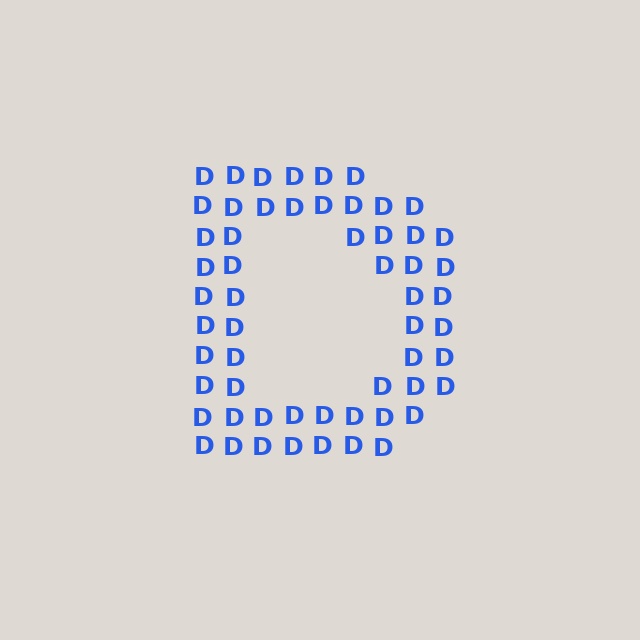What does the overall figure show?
The overall figure shows the letter D.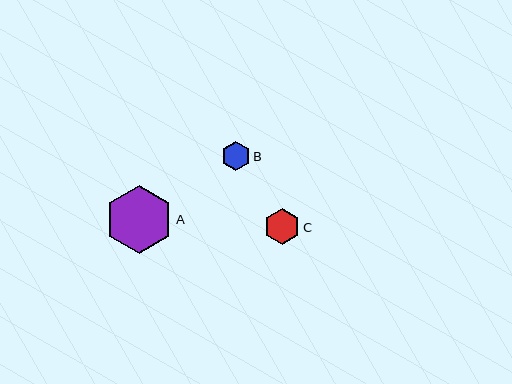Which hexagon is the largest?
Hexagon A is the largest with a size of approximately 68 pixels.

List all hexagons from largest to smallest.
From largest to smallest: A, C, B.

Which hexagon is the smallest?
Hexagon B is the smallest with a size of approximately 29 pixels.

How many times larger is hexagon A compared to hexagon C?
Hexagon A is approximately 1.9 times the size of hexagon C.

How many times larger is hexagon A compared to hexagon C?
Hexagon A is approximately 1.9 times the size of hexagon C.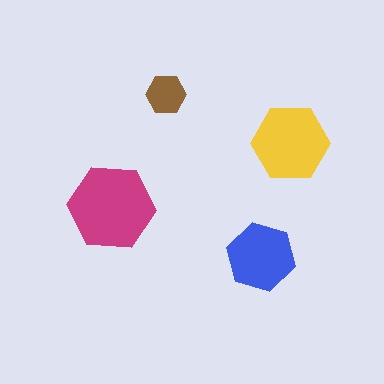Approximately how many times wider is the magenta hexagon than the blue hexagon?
About 1.5 times wider.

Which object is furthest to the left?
The magenta hexagon is leftmost.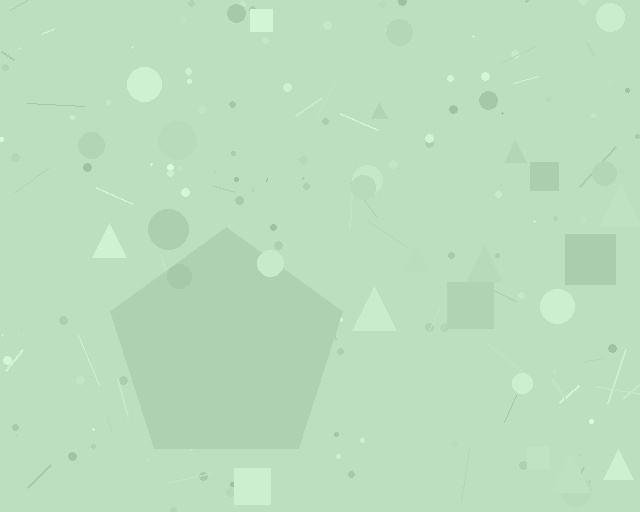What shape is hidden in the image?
A pentagon is hidden in the image.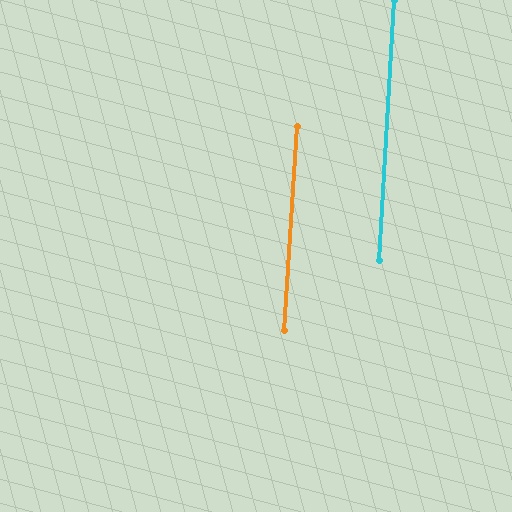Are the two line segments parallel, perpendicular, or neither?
Parallel — their directions differ by only 0.7°.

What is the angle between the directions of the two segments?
Approximately 1 degree.